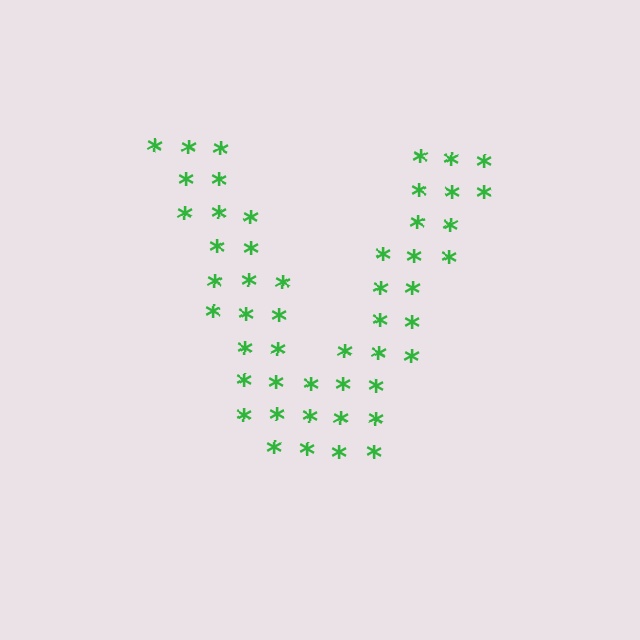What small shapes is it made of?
It is made of small asterisks.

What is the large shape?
The large shape is the letter V.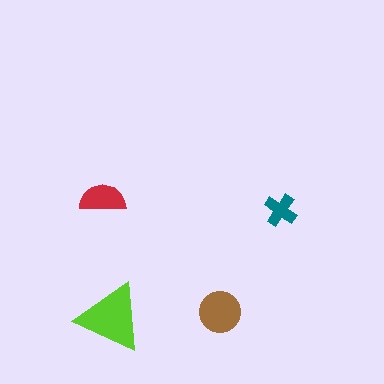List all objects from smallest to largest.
The teal cross, the red semicircle, the brown circle, the lime triangle.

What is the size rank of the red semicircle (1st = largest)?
3rd.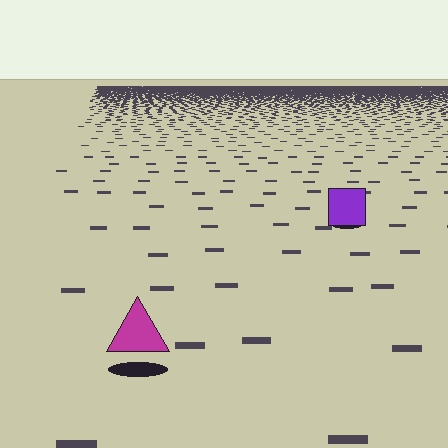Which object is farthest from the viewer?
The purple square is farthest from the viewer. It appears smaller and the ground texture around it is denser.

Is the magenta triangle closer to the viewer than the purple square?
Yes. The magenta triangle is closer — you can tell from the texture gradient: the ground texture is coarser near it.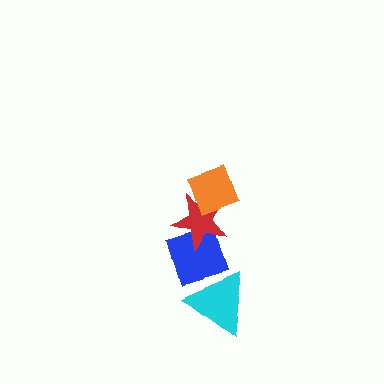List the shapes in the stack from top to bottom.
From top to bottom: the orange diamond, the red star, the blue diamond, the cyan triangle.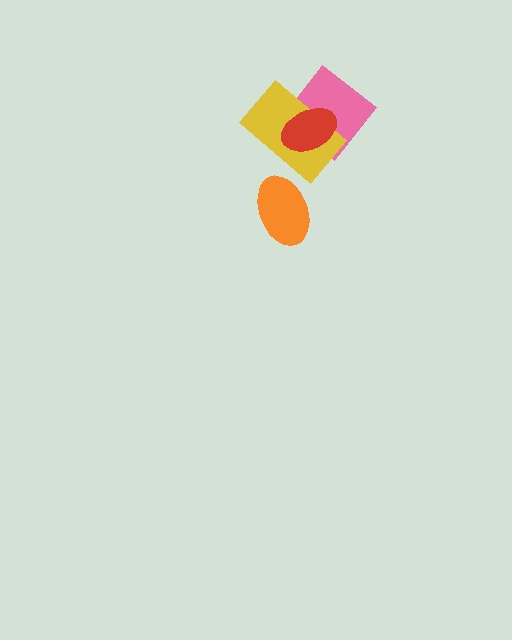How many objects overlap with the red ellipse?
2 objects overlap with the red ellipse.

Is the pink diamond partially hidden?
Yes, it is partially covered by another shape.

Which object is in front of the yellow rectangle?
The red ellipse is in front of the yellow rectangle.